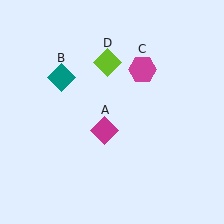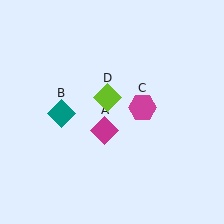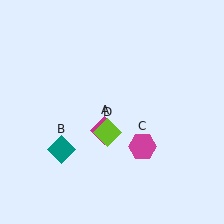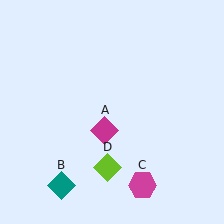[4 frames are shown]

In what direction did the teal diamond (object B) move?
The teal diamond (object B) moved down.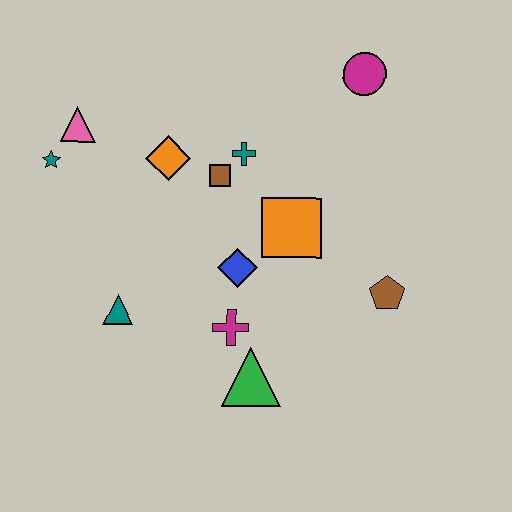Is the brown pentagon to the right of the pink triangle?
Yes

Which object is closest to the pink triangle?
The teal star is closest to the pink triangle.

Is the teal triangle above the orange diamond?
No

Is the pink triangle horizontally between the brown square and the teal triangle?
No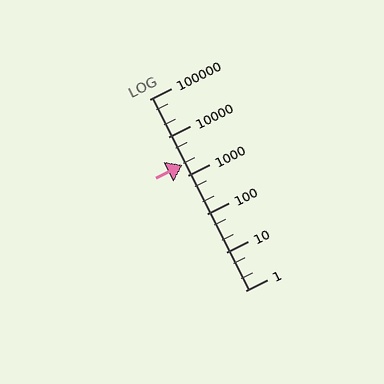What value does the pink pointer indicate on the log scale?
The pointer indicates approximately 1900.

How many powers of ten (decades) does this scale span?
The scale spans 5 decades, from 1 to 100000.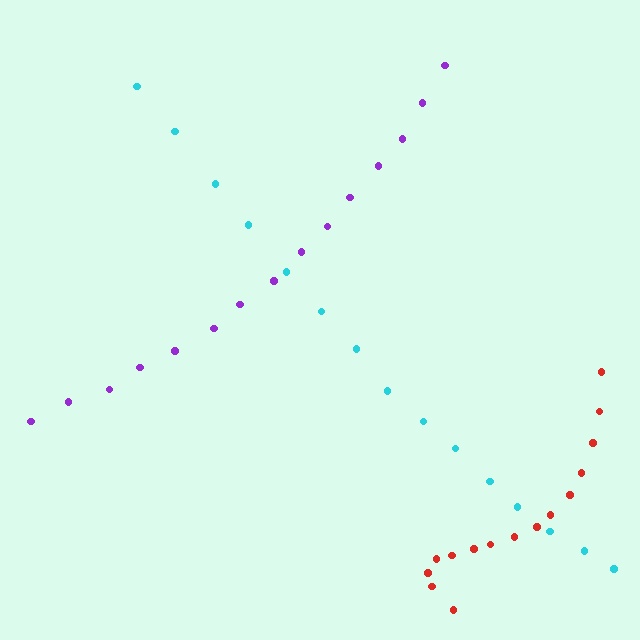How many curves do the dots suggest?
There are 3 distinct paths.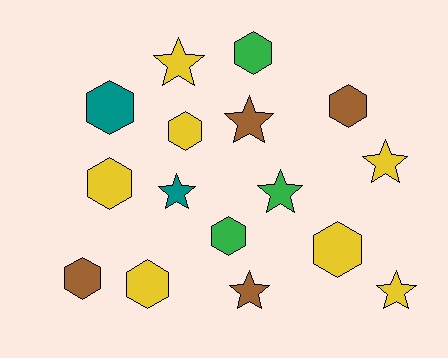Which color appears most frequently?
Yellow, with 7 objects.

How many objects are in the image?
There are 16 objects.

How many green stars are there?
There is 1 green star.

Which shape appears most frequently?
Hexagon, with 9 objects.